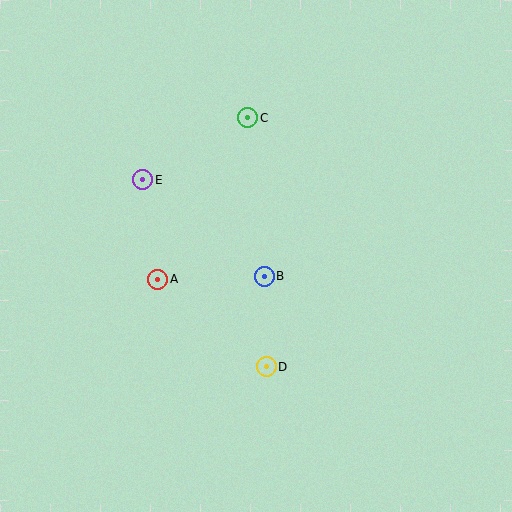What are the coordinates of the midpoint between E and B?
The midpoint between E and B is at (203, 228).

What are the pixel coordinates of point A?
Point A is at (158, 279).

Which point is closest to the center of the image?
Point B at (264, 276) is closest to the center.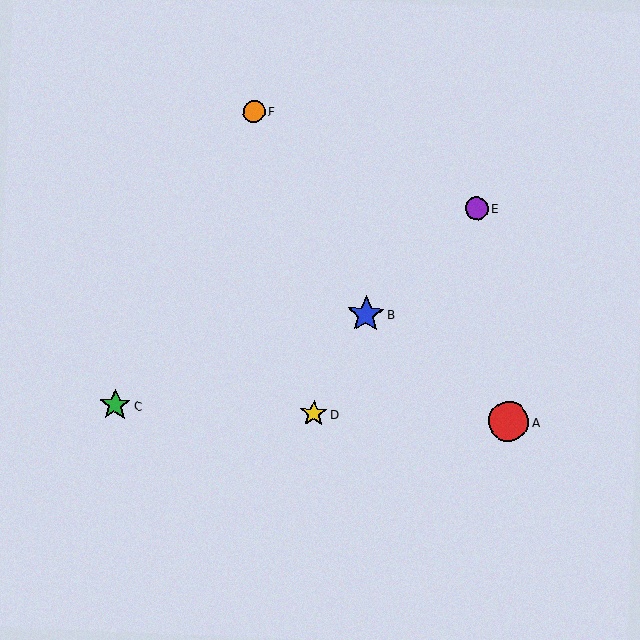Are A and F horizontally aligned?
No, A is at y≈422 and F is at y≈111.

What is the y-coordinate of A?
Object A is at y≈422.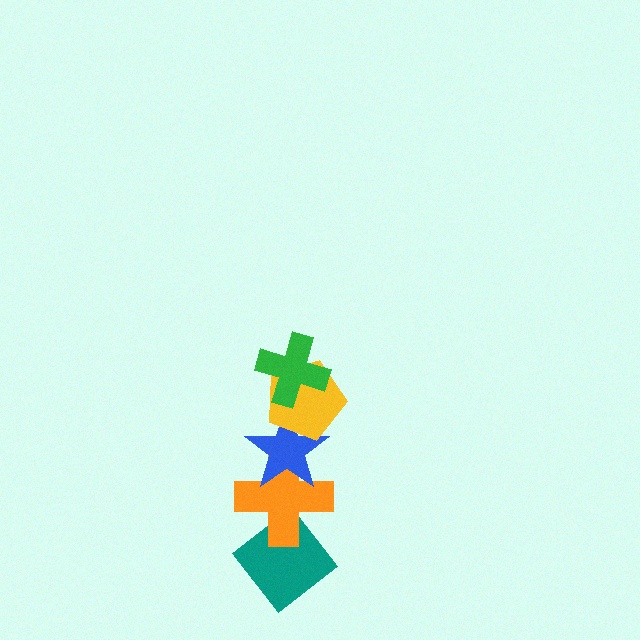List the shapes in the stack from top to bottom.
From top to bottom: the green cross, the yellow pentagon, the blue star, the orange cross, the teal diamond.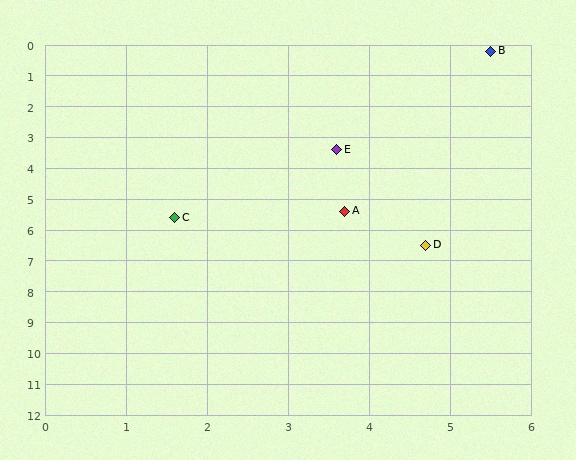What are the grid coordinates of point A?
Point A is at approximately (3.7, 5.4).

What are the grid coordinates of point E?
Point E is at approximately (3.6, 3.4).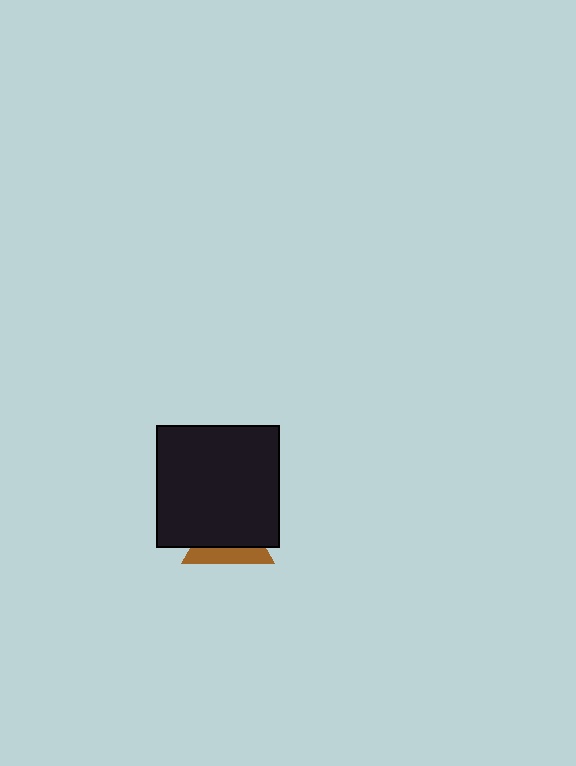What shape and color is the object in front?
The object in front is a black square.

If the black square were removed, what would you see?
You would see the complete brown triangle.